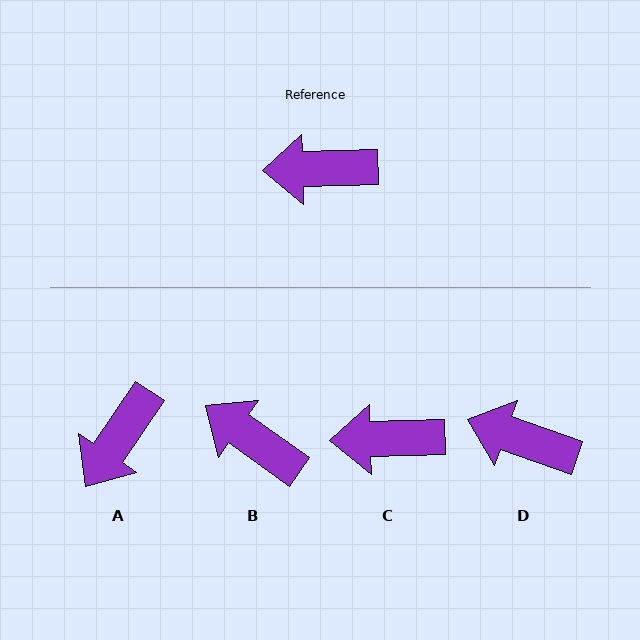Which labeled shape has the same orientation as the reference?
C.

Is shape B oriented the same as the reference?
No, it is off by about 37 degrees.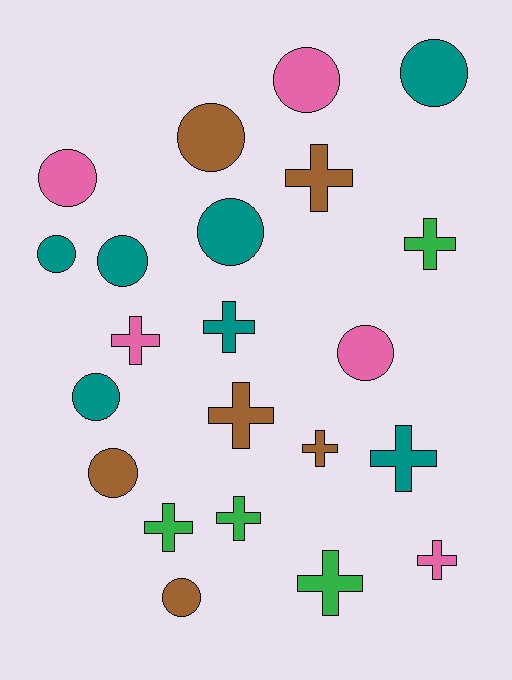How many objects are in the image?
There are 22 objects.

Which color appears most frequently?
Teal, with 7 objects.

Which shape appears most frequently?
Circle, with 11 objects.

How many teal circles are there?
There are 5 teal circles.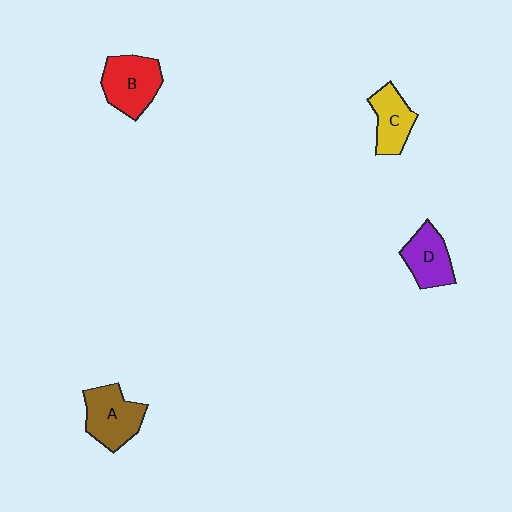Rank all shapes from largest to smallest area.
From largest to smallest: B (red), A (brown), D (purple), C (yellow).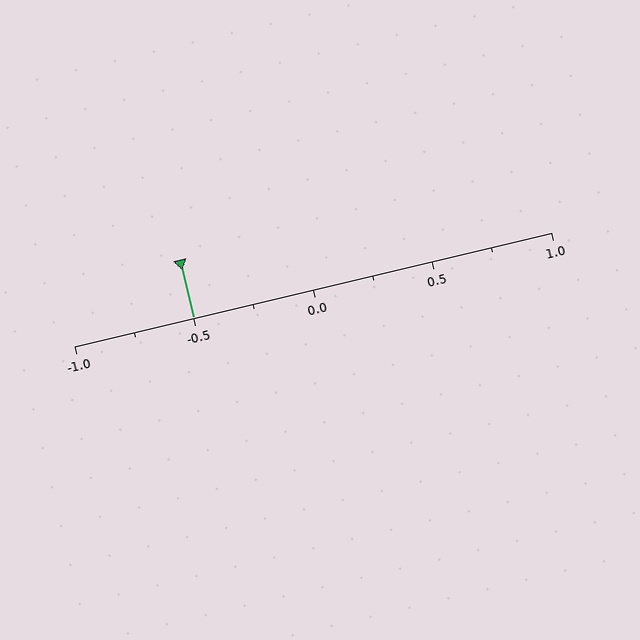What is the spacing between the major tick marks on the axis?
The major ticks are spaced 0.5 apart.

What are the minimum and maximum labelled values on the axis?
The axis runs from -1.0 to 1.0.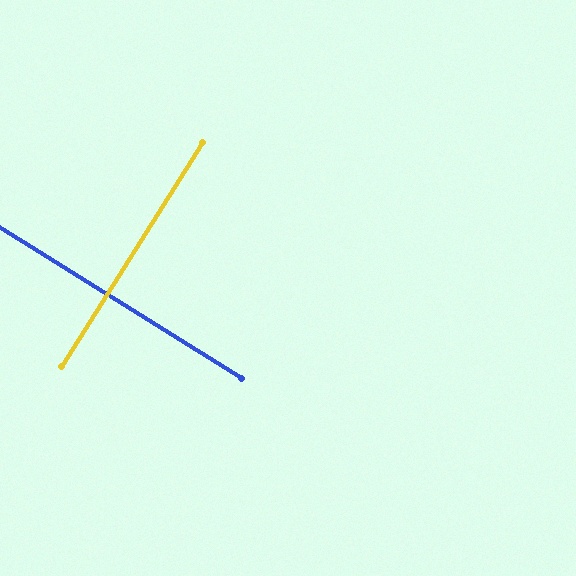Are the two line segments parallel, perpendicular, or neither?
Perpendicular — they meet at approximately 90°.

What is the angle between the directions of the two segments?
Approximately 90 degrees.